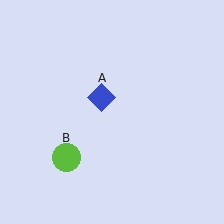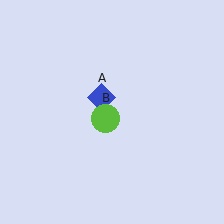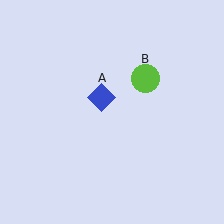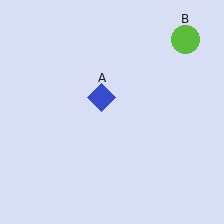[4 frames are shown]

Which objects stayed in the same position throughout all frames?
Blue diamond (object A) remained stationary.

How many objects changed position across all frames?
1 object changed position: lime circle (object B).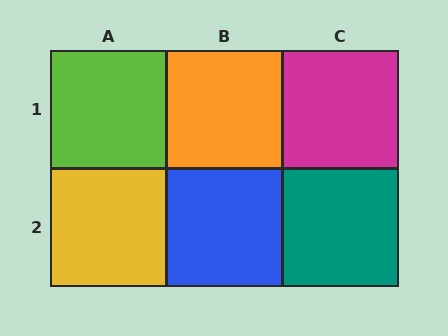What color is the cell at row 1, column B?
Orange.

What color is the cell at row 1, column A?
Lime.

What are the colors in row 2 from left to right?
Yellow, blue, teal.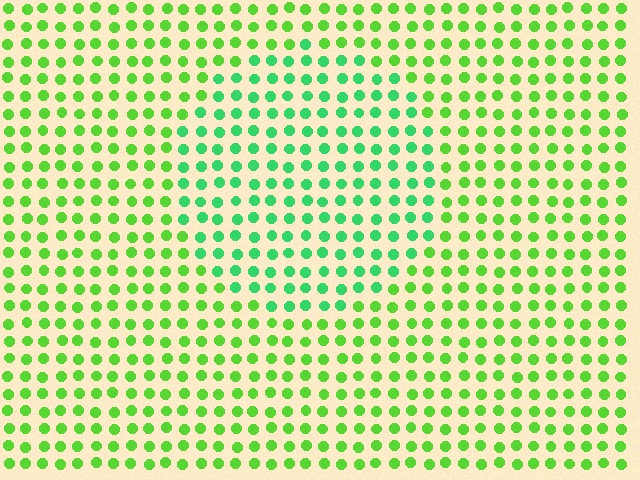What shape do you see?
I see a circle.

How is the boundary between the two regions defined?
The boundary is defined purely by a slight shift in hue (about 33 degrees). Spacing, size, and orientation are identical on both sides.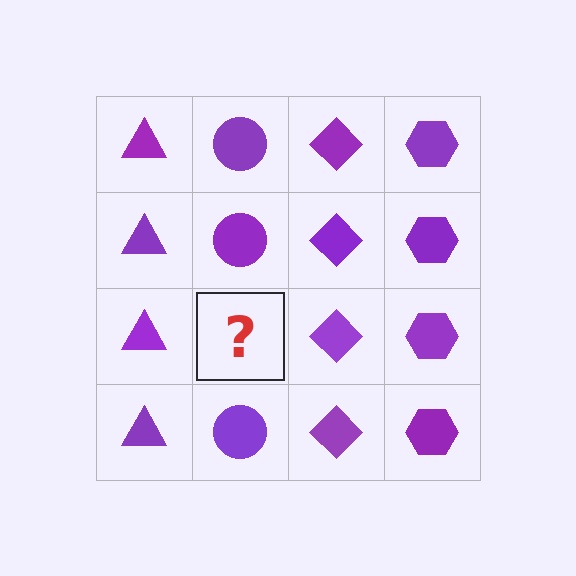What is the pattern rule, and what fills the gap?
The rule is that each column has a consistent shape. The gap should be filled with a purple circle.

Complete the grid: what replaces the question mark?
The question mark should be replaced with a purple circle.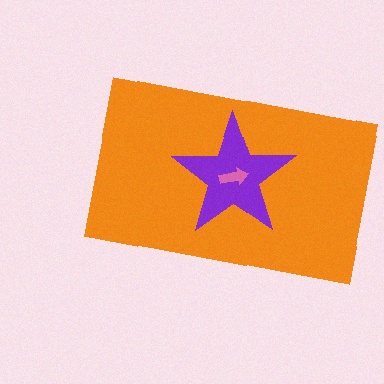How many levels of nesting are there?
3.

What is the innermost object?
The pink arrow.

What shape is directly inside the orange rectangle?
The purple star.